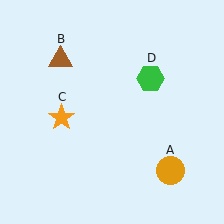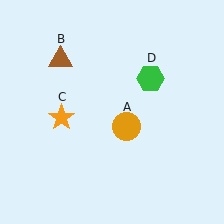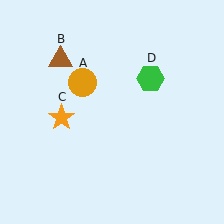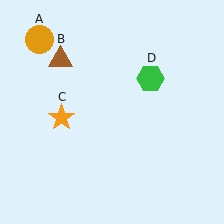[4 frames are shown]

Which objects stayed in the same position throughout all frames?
Brown triangle (object B) and orange star (object C) and green hexagon (object D) remained stationary.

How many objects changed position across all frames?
1 object changed position: orange circle (object A).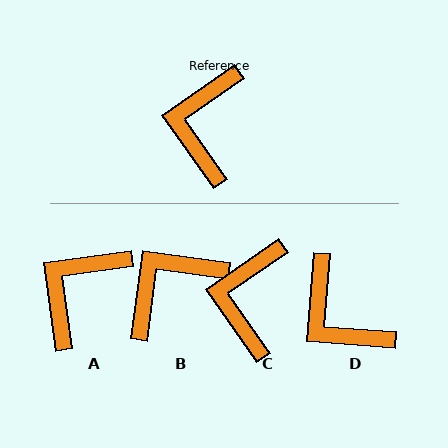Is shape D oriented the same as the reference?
No, it is off by about 50 degrees.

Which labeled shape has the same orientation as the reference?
C.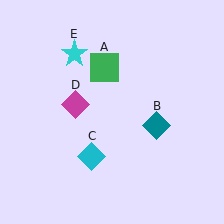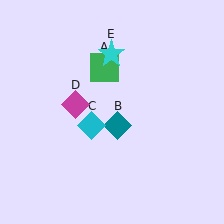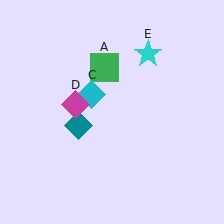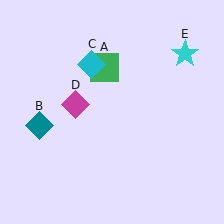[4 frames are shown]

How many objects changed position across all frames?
3 objects changed position: teal diamond (object B), cyan diamond (object C), cyan star (object E).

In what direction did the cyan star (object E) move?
The cyan star (object E) moved right.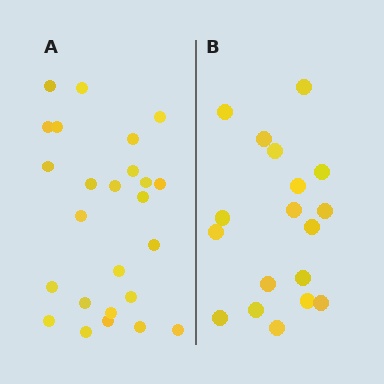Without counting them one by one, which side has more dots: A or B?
Region A (the left region) has more dots.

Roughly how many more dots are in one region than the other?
Region A has roughly 8 or so more dots than region B.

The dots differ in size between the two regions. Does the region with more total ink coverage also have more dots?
No. Region B has more total ink coverage because its dots are larger, but region A actually contains more individual dots. Total area can be misleading — the number of items is what matters here.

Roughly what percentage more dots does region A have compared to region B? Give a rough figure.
About 40% more.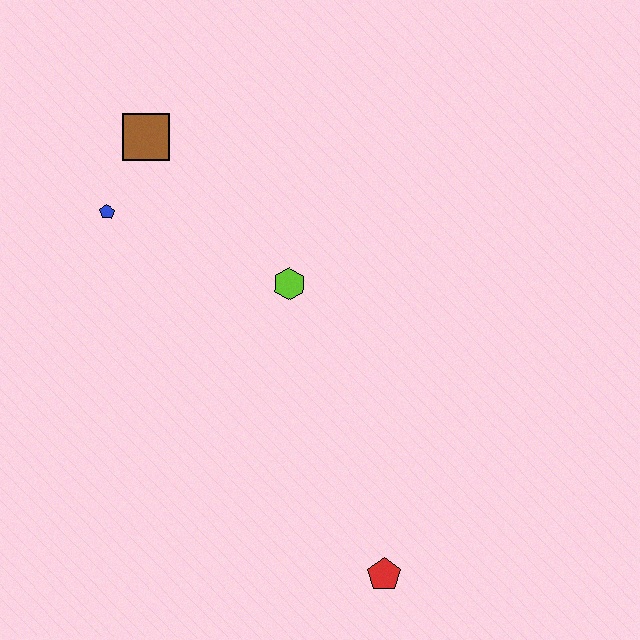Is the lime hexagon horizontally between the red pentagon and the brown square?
Yes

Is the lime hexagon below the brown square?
Yes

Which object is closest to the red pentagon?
The lime hexagon is closest to the red pentagon.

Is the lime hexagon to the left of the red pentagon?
Yes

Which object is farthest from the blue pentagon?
The red pentagon is farthest from the blue pentagon.